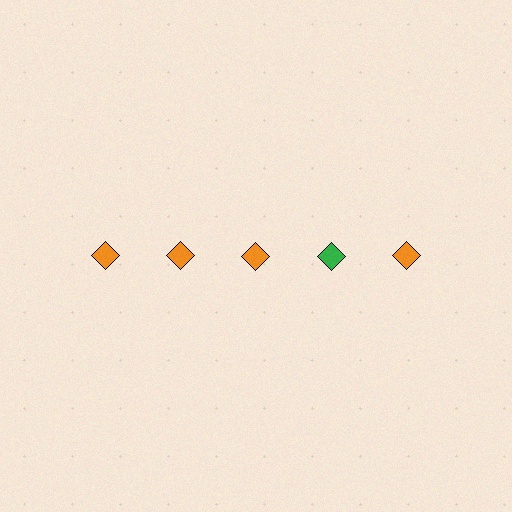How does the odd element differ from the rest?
It has a different color: green instead of orange.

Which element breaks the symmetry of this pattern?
The green diamond in the top row, second from right column breaks the symmetry. All other shapes are orange diamonds.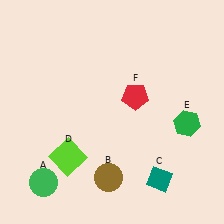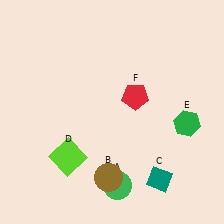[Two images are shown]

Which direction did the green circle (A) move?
The green circle (A) moved right.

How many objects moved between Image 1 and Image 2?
1 object moved between the two images.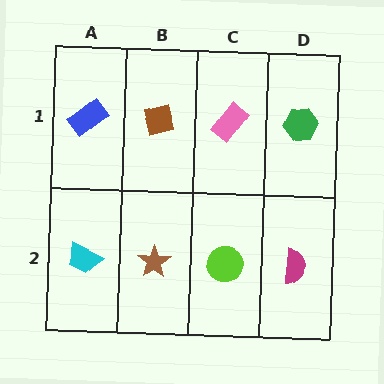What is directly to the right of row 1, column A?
A brown square.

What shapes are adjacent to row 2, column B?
A brown square (row 1, column B), a cyan trapezoid (row 2, column A), a lime circle (row 2, column C).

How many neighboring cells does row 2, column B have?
3.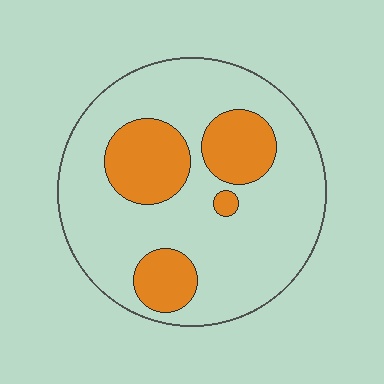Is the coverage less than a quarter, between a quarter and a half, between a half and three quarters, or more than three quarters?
Between a quarter and a half.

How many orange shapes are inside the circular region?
4.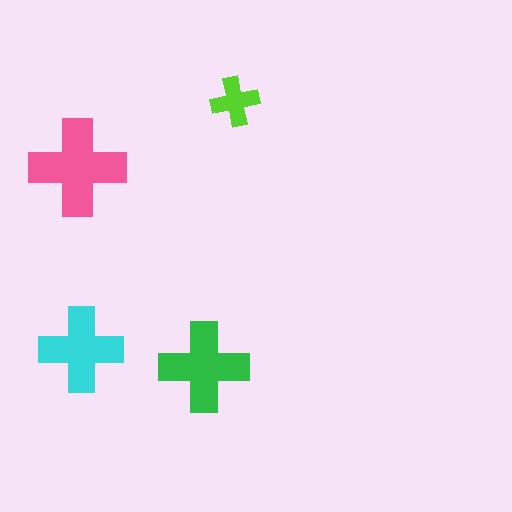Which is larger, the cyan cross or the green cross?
The green one.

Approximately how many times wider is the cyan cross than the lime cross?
About 1.5 times wider.